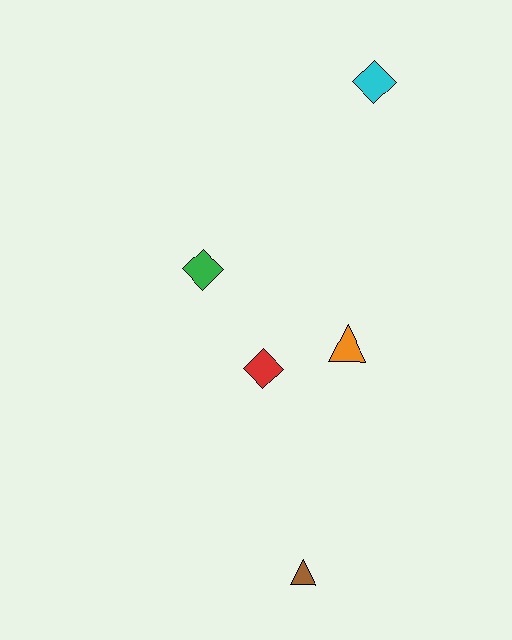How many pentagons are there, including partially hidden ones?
There are no pentagons.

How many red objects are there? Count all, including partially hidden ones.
There is 1 red object.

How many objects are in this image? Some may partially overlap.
There are 5 objects.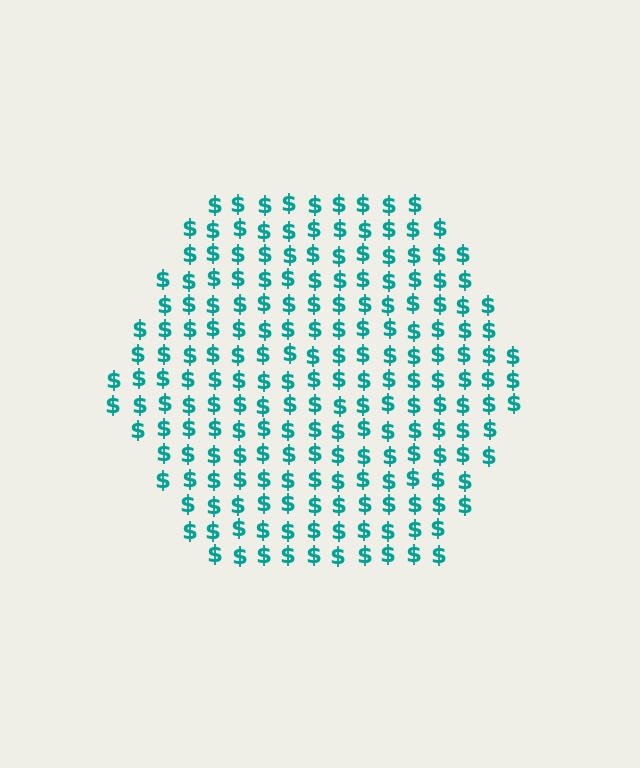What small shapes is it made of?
It is made of small dollar signs.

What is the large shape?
The large shape is a hexagon.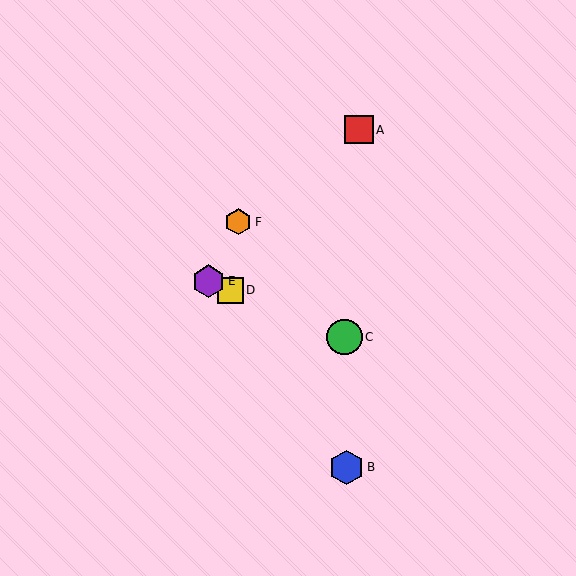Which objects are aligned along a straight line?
Objects C, D, E are aligned along a straight line.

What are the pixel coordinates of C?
Object C is at (344, 337).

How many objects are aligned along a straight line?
3 objects (C, D, E) are aligned along a straight line.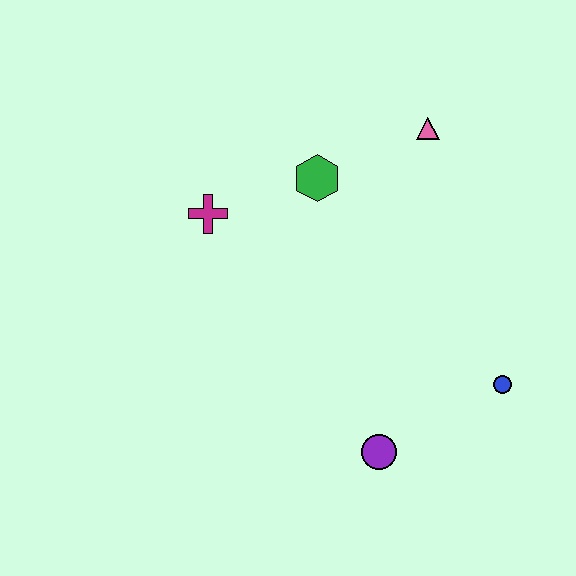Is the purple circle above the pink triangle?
No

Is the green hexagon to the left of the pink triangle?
Yes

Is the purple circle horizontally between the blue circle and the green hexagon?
Yes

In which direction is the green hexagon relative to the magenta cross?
The green hexagon is to the right of the magenta cross.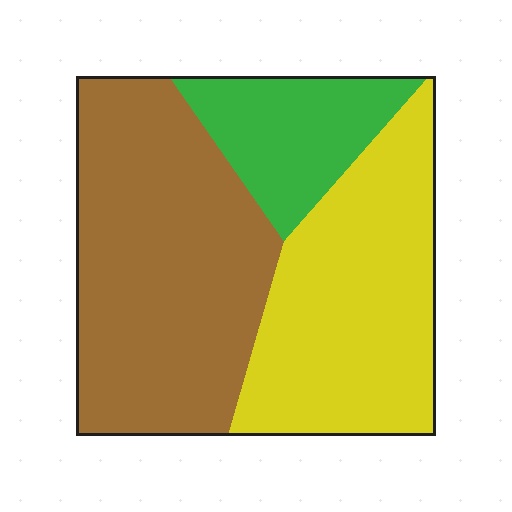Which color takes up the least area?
Green, at roughly 15%.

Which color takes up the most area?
Brown, at roughly 45%.